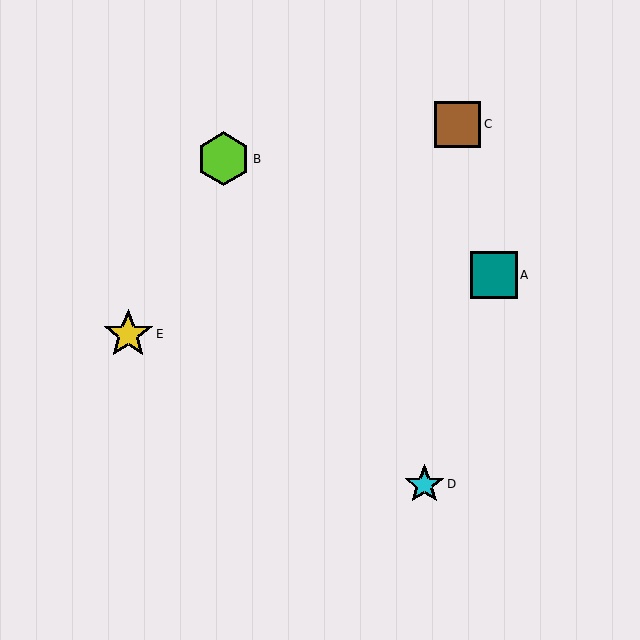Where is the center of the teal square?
The center of the teal square is at (494, 275).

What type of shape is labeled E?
Shape E is a yellow star.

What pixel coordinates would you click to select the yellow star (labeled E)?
Click at (128, 334) to select the yellow star E.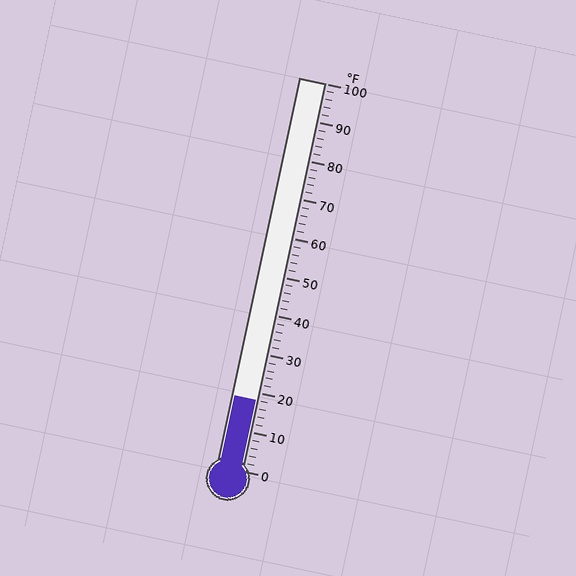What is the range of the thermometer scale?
The thermometer scale ranges from 0°F to 100°F.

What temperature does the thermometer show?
The thermometer shows approximately 18°F.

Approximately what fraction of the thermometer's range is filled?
The thermometer is filled to approximately 20% of its range.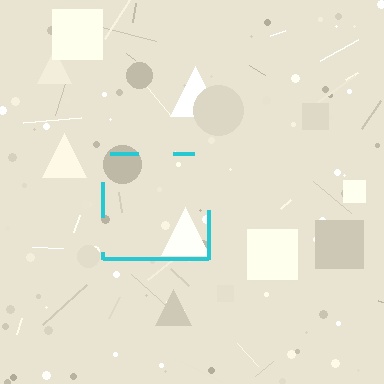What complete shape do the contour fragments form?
The contour fragments form a square.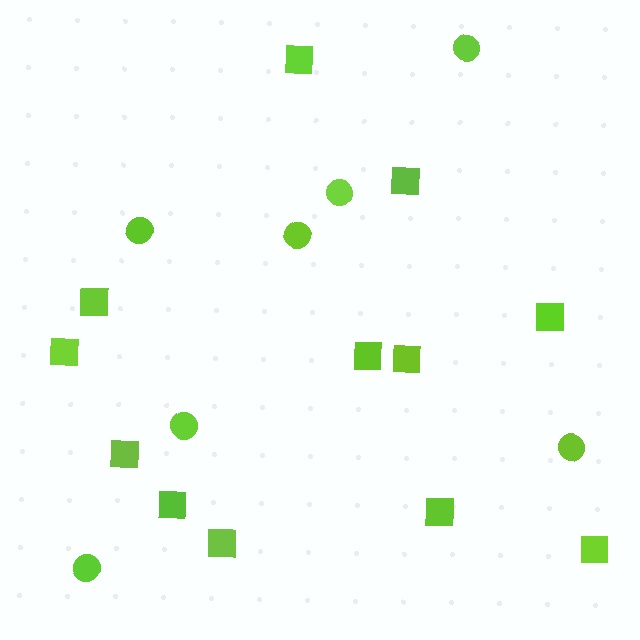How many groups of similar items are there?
There are 2 groups: one group of circles (7) and one group of squares (12).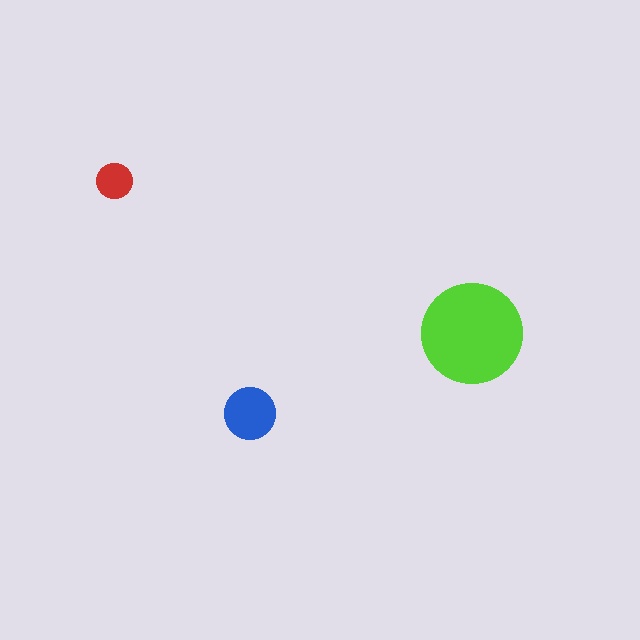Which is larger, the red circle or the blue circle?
The blue one.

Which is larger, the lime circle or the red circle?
The lime one.